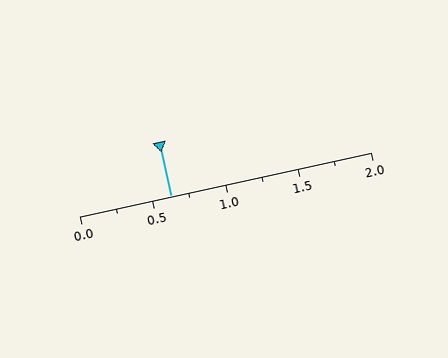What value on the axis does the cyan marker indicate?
The marker indicates approximately 0.62.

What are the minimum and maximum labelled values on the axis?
The axis runs from 0.0 to 2.0.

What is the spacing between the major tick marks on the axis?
The major ticks are spaced 0.5 apart.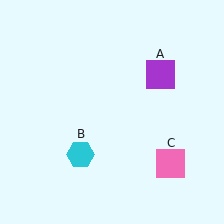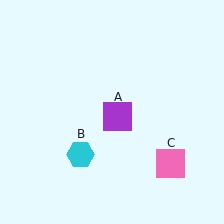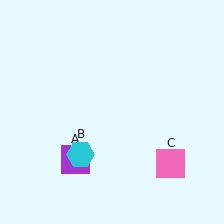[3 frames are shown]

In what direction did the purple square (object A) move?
The purple square (object A) moved down and to the left.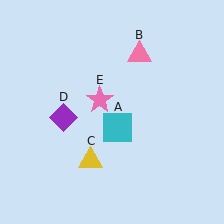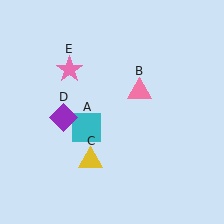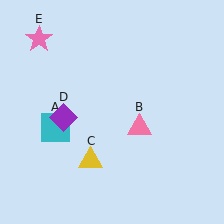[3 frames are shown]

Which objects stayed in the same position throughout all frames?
Yellow triangle (object C) and purple diamond (object D) remained stationary.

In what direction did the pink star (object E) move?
The pink star (object E) moved up and to the left.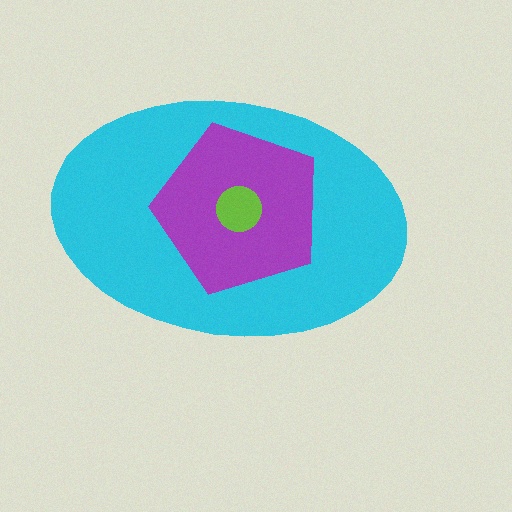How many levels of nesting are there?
3.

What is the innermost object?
The lime circle.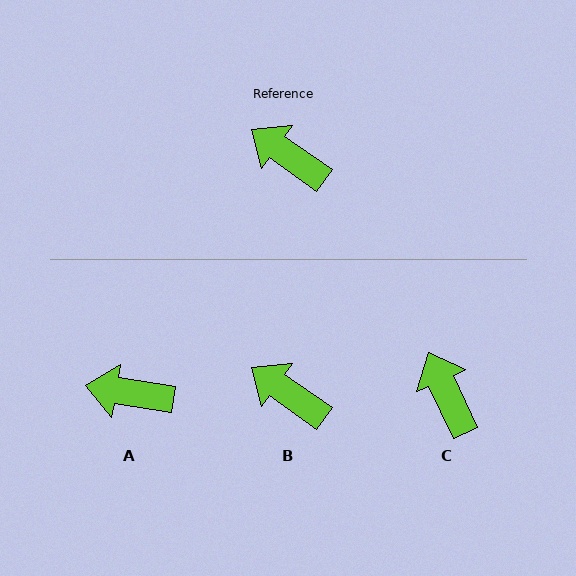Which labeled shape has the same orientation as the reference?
B.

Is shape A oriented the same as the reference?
No, it is off by about 26 degrees.